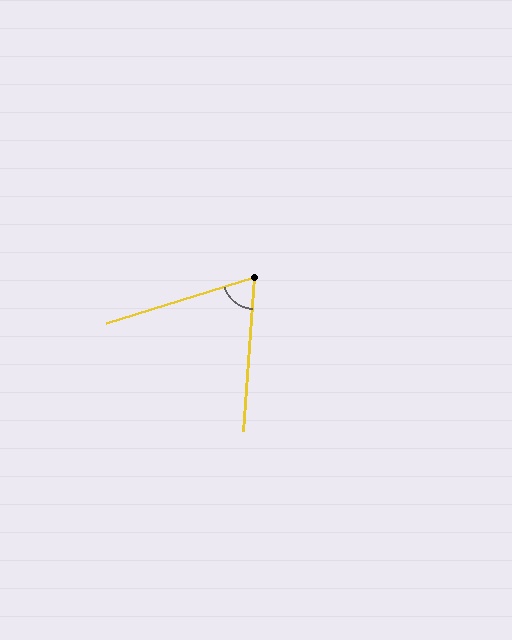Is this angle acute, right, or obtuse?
It is acute.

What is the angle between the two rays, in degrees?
Approximately 69 degrees.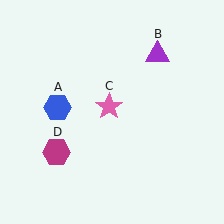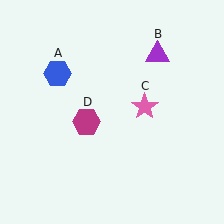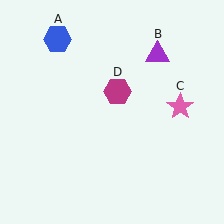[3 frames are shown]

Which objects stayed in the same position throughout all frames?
Purple triangle (object B) remained stationary.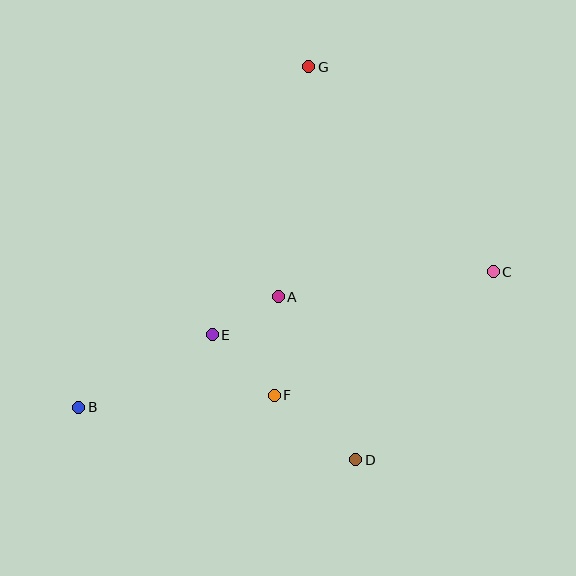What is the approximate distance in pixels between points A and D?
The distance between A and D is approximately 181 pixels.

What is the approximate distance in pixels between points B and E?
The distance between B and E is approximately 151 pixels.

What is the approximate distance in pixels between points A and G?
The distance between A and G is approximately 232 pixels.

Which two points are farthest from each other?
Points B and C are farthest from each other.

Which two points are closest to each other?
Points A and E are closest to each other.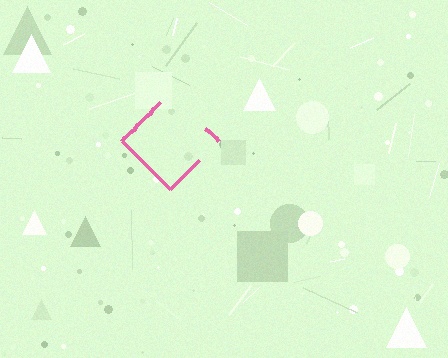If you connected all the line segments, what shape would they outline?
They would outline a diamond.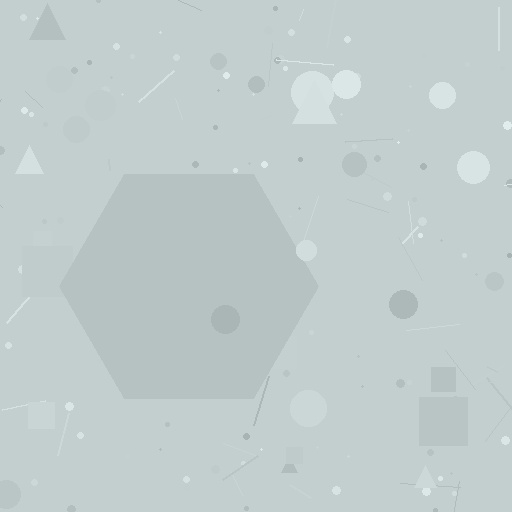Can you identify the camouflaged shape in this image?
The camouflaged shape is a hexagon.